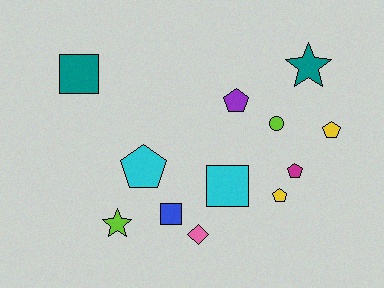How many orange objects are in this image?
There are no orange objects.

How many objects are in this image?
There are 12 objects.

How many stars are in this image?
There are 2 stars.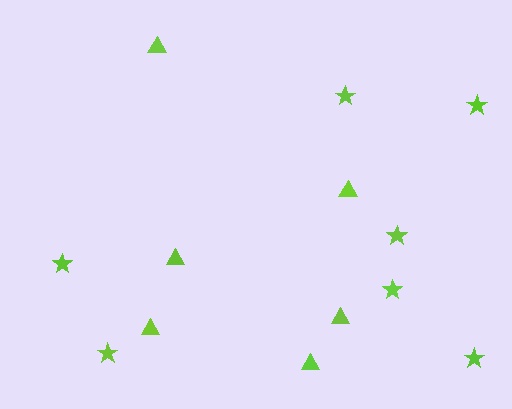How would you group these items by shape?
There are 2 groups: one group of triangles (6) and one group of stars (7).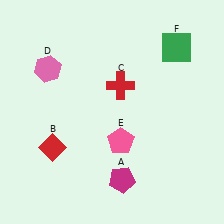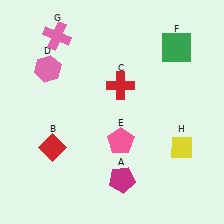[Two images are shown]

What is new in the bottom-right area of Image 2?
A yellow diamond (H) was added in the bottom-right area of Image 2.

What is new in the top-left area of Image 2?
A pink cross (G) was added in the top-left area of Image 2.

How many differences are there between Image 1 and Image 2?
There are 2 differences between the two images.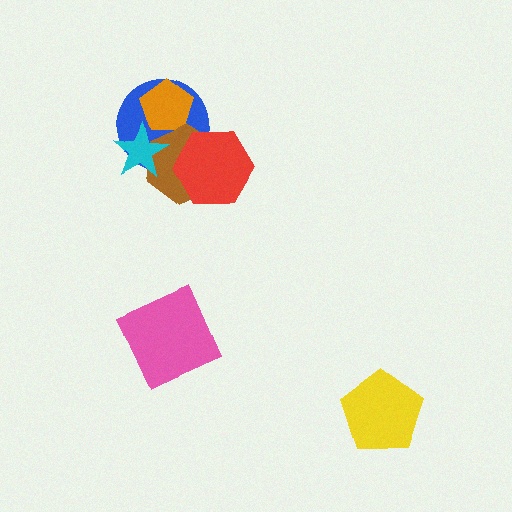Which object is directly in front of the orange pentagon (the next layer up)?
The brown hexagon is directly in front of the orange pentagon.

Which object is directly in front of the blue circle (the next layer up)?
The orange pentagon is directly in front of the blue circle.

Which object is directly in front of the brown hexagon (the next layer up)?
The cyan star is directly in front of the brown hexagon.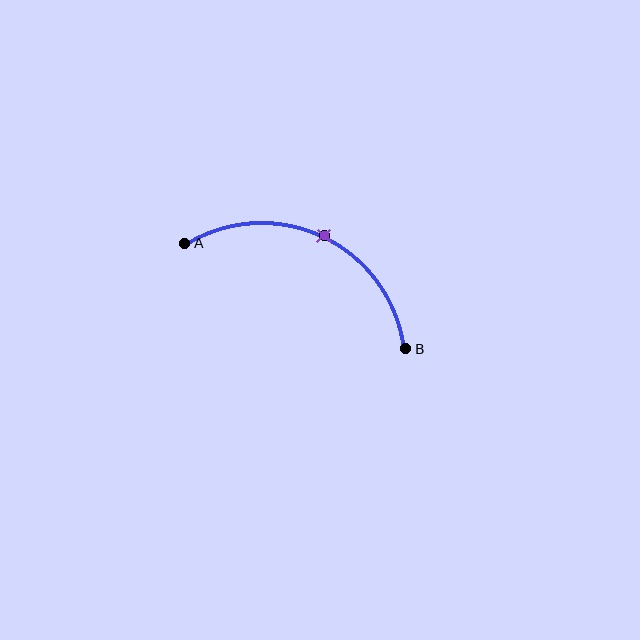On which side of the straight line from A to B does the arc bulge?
The arc bulges above the straight line connecting A and B.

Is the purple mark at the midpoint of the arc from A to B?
Yes. The purple mark lies on the arc at equal arc-length from both A and B — it is the arc midpoint.